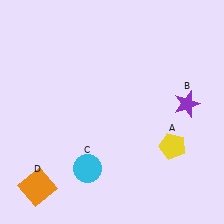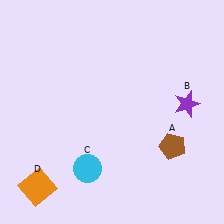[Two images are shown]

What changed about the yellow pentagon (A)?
In Image 1, A is yellow. In Image 2, it changed to brown.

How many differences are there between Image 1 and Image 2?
There is 1 difference between the two images.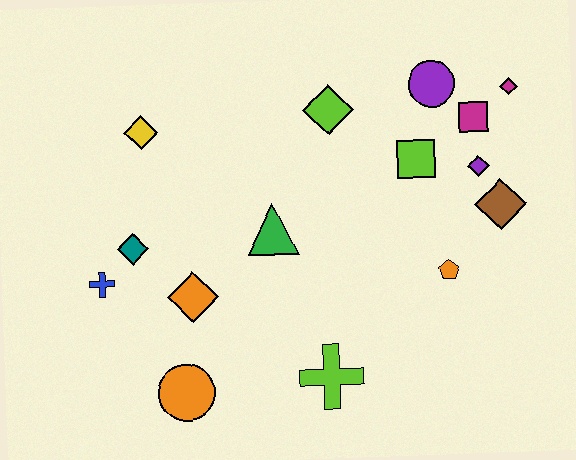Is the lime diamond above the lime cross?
Yes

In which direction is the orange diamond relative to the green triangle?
The orange diamond is to the left of the green triangle.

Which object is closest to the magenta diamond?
The magenta square is closest to the magenta diamond.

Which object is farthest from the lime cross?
The magenta diamond is farthest from the lime cross.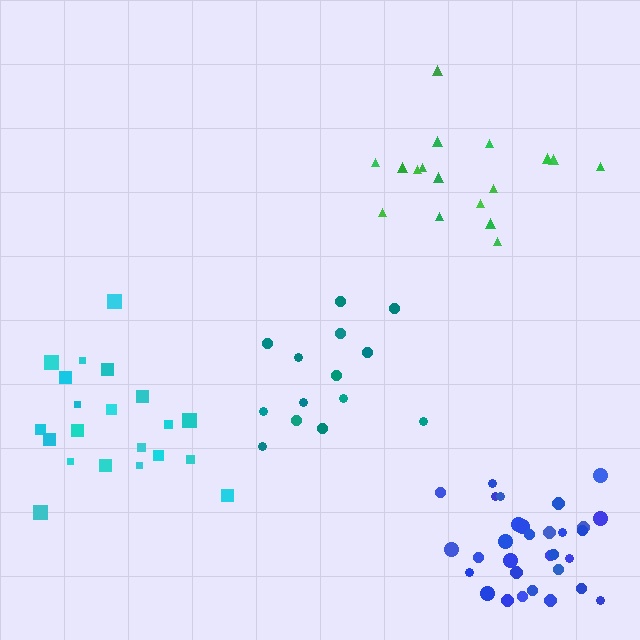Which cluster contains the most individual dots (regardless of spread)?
Blue (32).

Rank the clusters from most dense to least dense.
blue, cyan, teal, green.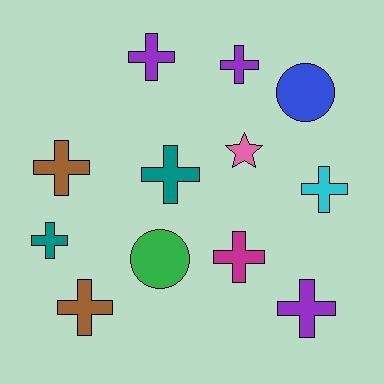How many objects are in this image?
There are 12 objects.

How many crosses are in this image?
There are 9 crosses.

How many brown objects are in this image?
There are 2 brown objects.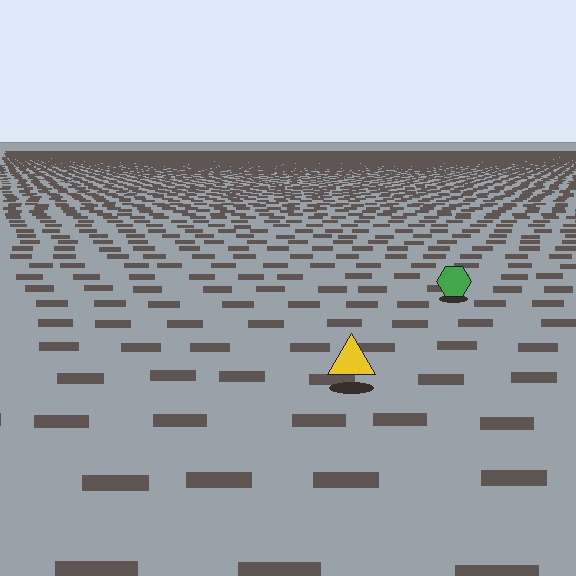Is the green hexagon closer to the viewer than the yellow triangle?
No. The yellow triangle is closer — you can tell from the texture gradient: the ground texture is coarser near it.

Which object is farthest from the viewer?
The green hexagon is farthest from the viewer. It appears smaller and the ground texture around it is denser.